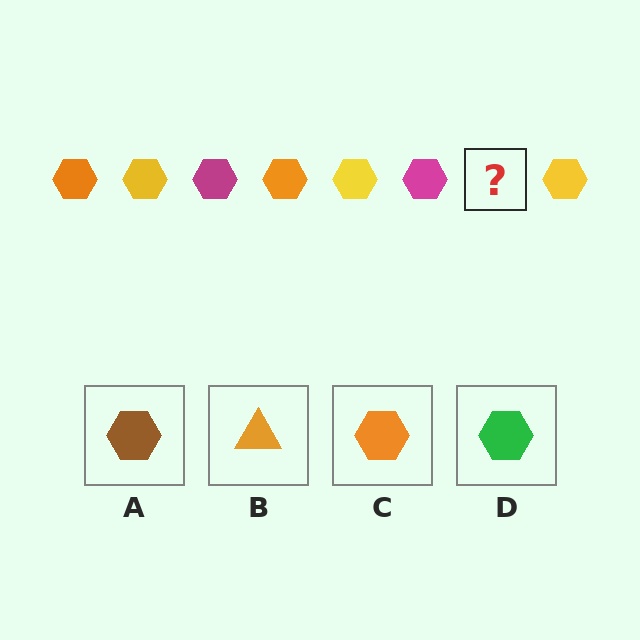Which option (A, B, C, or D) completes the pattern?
C.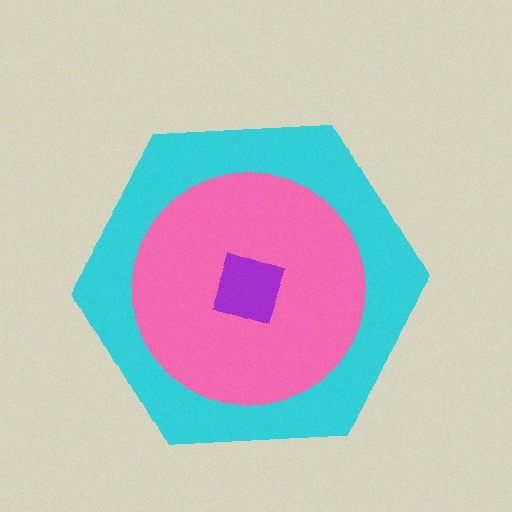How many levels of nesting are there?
3.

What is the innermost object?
The purple square.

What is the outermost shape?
The cyan hexagon.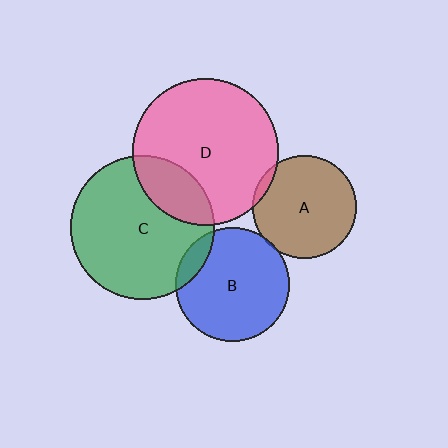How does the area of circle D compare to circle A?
Approximately 2.0 times.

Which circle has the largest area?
Circle D (pink).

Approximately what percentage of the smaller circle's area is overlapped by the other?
Approximately 20%.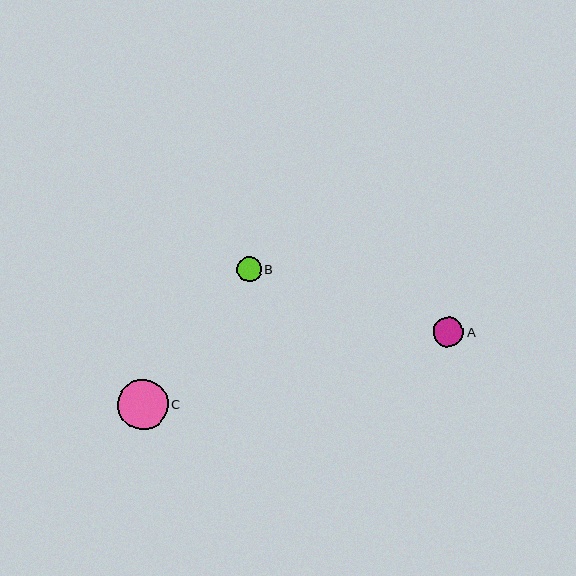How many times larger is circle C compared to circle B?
Circle C is approximately 2.0 times the size of circle B.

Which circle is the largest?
Circle C is the largest with a size of approximately 51 pixels.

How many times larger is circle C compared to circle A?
Circle C is approximately 1.7 times the size of circle A.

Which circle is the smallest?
Circle B is the smallest with a size of approximately 25 pixels.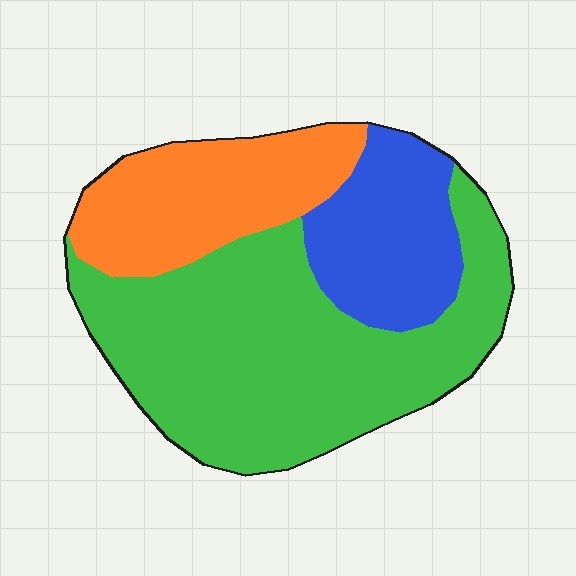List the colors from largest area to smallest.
From largest to smallest: green, orange, blue.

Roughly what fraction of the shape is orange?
Orange takes up about one quarter (1/4) of the shape.